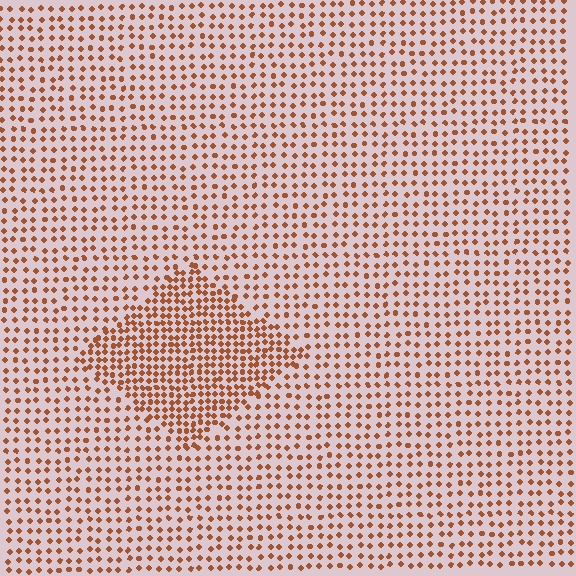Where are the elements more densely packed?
The elements are more densely packed inside the diamond boundary.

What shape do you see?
I see a diamond.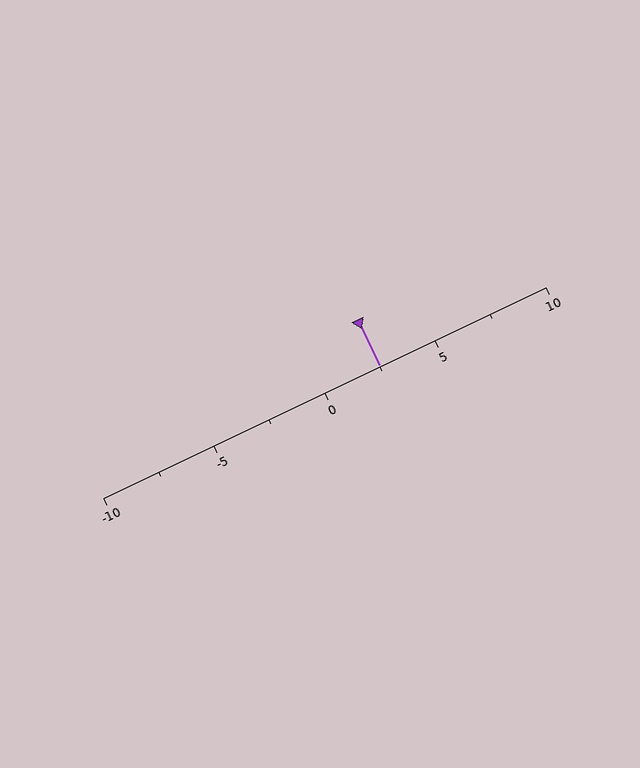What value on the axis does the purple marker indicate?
The marker indicates approximately 2.5.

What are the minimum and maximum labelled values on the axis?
The axis runs from -10 to 10.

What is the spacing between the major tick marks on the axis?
The major ticks are spaced 5 apart.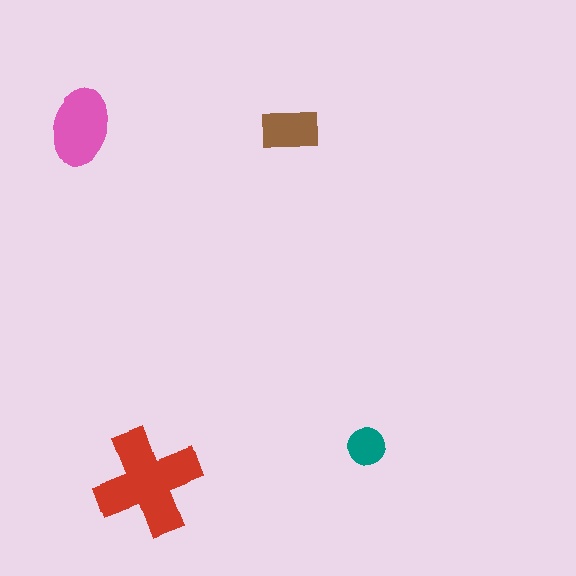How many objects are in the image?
There are 4 objects in the image.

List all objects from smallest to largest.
The teal circle, the brown rectangle, the pink ellipse, the red cross.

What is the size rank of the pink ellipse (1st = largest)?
2nd.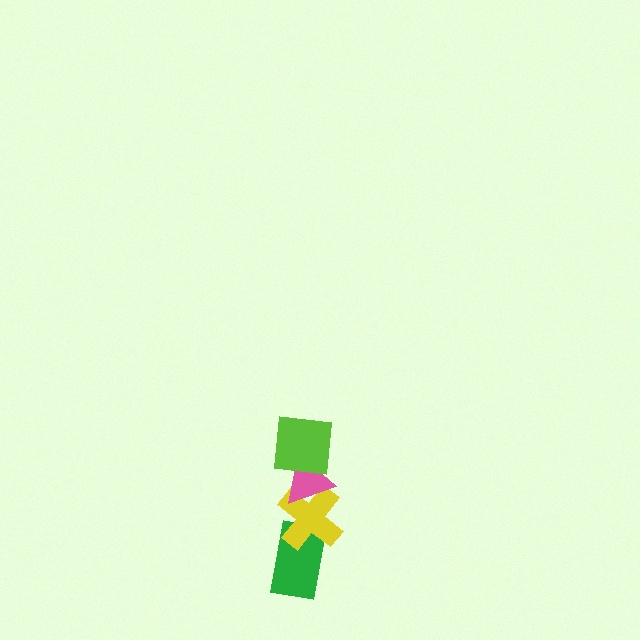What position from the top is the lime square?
The lime square is 1st from the top.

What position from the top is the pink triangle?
The pink triangle is 2nd from the top.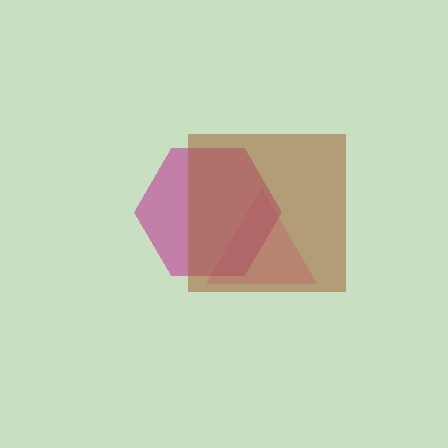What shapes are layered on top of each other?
The layered shapes are: a pink triangle, a magenta hexagon, a brown square.